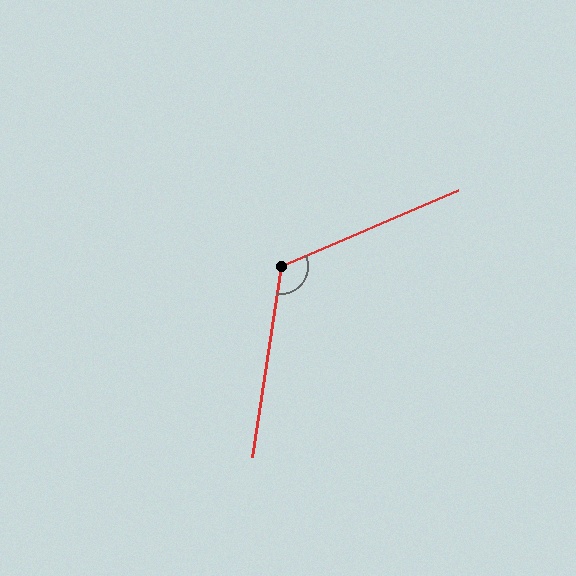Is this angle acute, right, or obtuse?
It is obtuse.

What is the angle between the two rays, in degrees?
Approximately 122 degrees.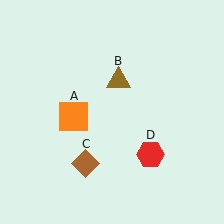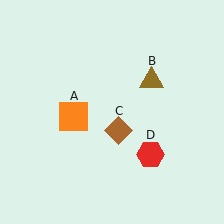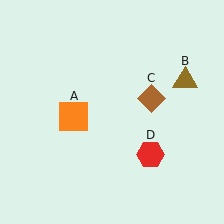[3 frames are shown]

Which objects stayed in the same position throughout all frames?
Orange square (object A) and red hexagon (object D) remained stationary.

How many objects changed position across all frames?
2 objects changed position: brown triangle (object B), brown diamond (object C).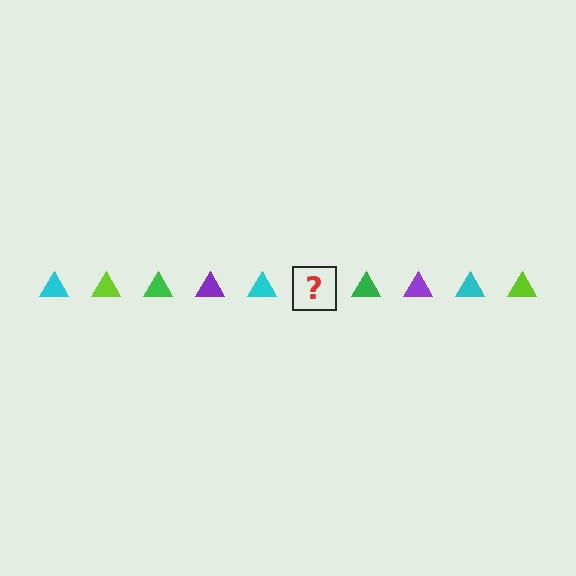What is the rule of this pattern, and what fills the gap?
The rule is that the pattern cycles through cyan, lime, green, purple triangles. The gap should be filled with a lime triangle.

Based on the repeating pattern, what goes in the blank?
The blank should be a lime triangle.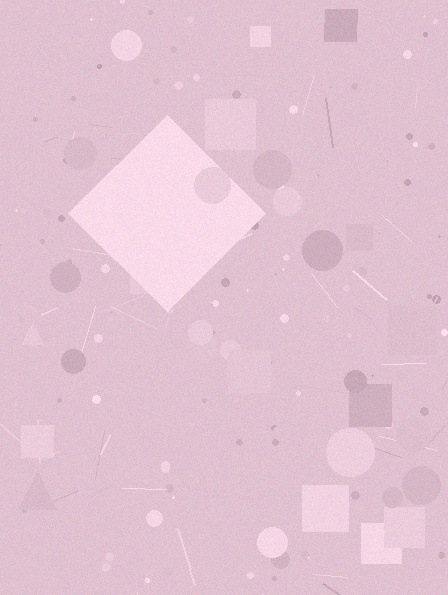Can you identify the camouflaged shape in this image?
The camouflaged shape is a diamond.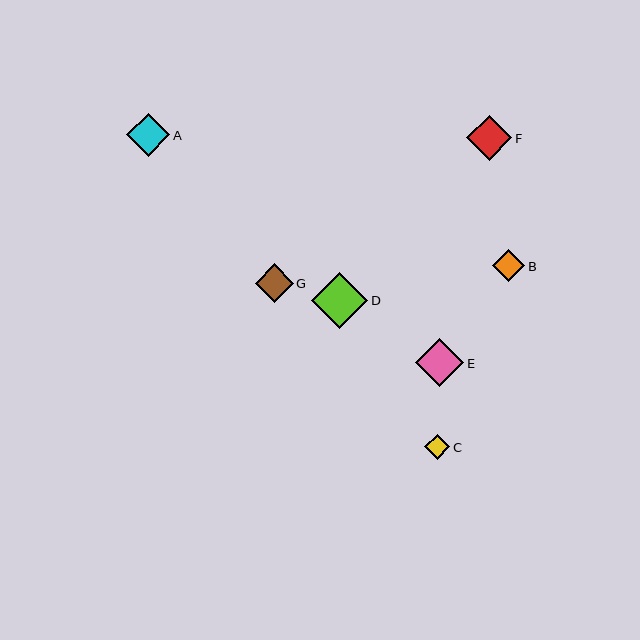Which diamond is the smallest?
Diamond C is the smallest with a size of approximately 25 pixels.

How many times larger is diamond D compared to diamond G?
Diamond D is approximately 1.5 times the size of diamond G.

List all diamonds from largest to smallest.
From largest to smallest: D, E, F, A, G, B, C.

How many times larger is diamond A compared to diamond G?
Diamond A is approximately 1.1 times the size of diamond G.